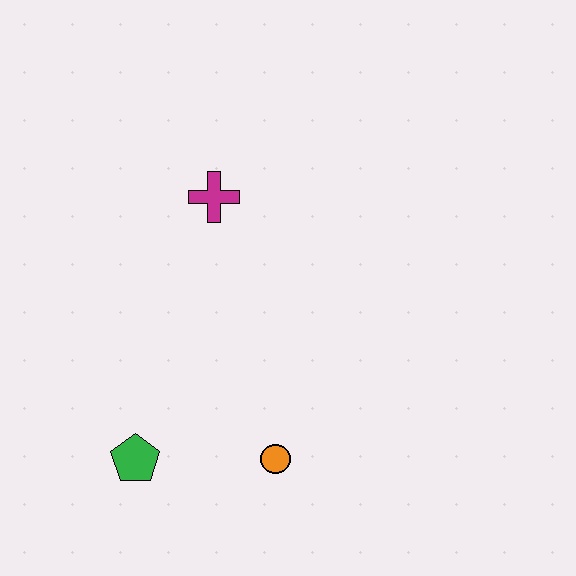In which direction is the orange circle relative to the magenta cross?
The orange circle is below the magenta cross.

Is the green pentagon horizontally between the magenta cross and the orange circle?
No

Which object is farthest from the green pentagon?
The magenta cross is farthest from the green pentagon.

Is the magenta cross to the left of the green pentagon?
No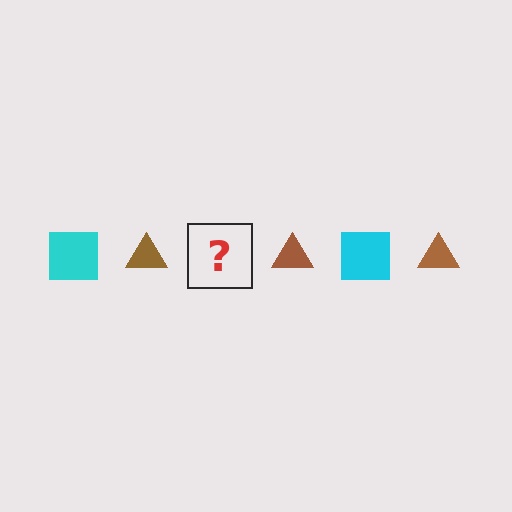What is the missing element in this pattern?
The missing element is a cyan square.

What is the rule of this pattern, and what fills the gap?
The rule is that the pattern alternates between cyan square and brown triangle. The gap should be filled with a cyan square.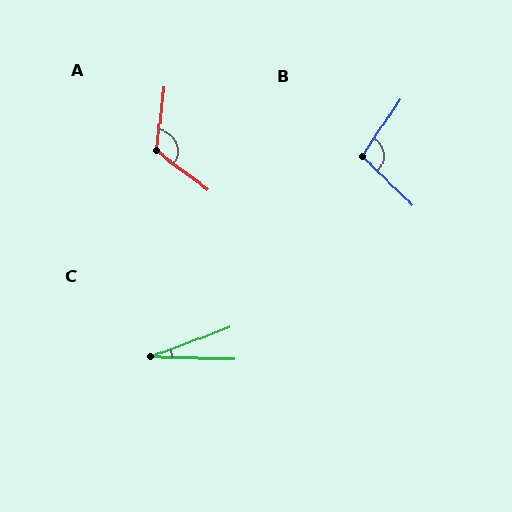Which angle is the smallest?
C, at approximately 22 degrees.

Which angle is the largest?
A, at approximately 120 degrees.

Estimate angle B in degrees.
Approximately 100 degrees.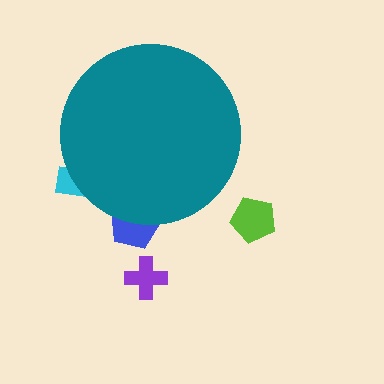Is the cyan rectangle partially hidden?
Yes, the cyan rectangle is partially hidden behind the teal circle.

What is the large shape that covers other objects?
A teal circle.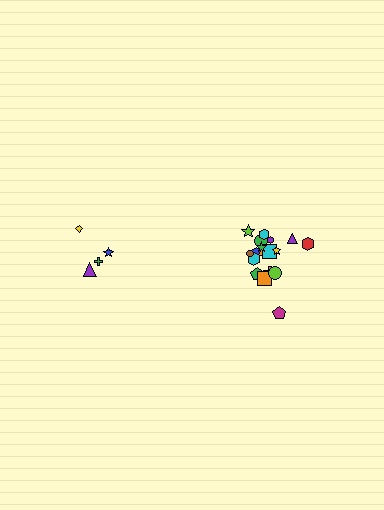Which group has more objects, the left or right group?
The right group.